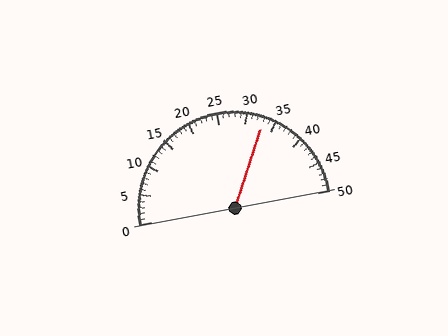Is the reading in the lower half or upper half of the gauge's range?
The reading is in the upper half of the range (0 to 50).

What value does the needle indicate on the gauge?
The needle indicates approximately 33.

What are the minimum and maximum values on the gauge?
The gauge ranges from 0 to 50.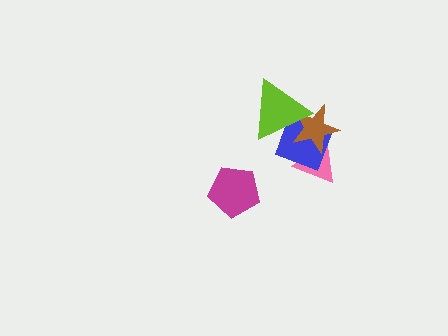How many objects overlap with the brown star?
3 objects overlap with the brown star.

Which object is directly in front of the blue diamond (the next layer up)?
The brown star is directly in front of the blue diamond.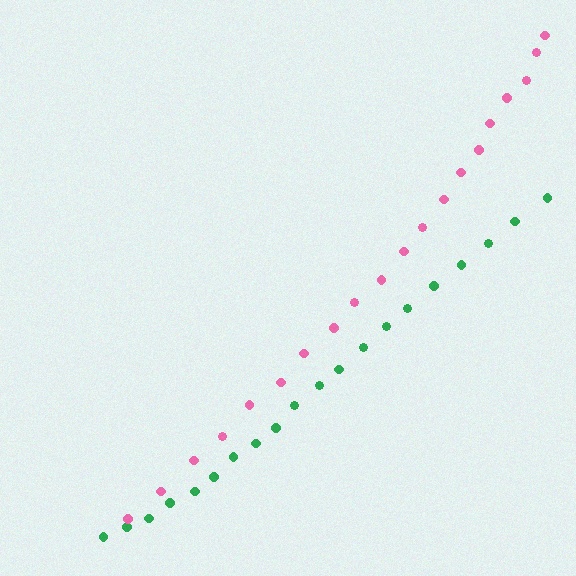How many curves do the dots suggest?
There are 2 distinct paths.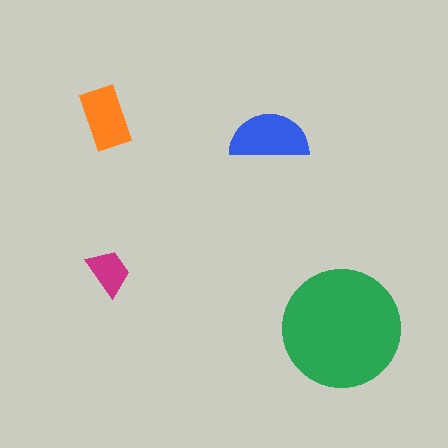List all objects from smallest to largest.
The magenta trapezoid, the orange rectangle, the blue semicircle, the green circle.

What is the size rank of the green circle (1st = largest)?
1st.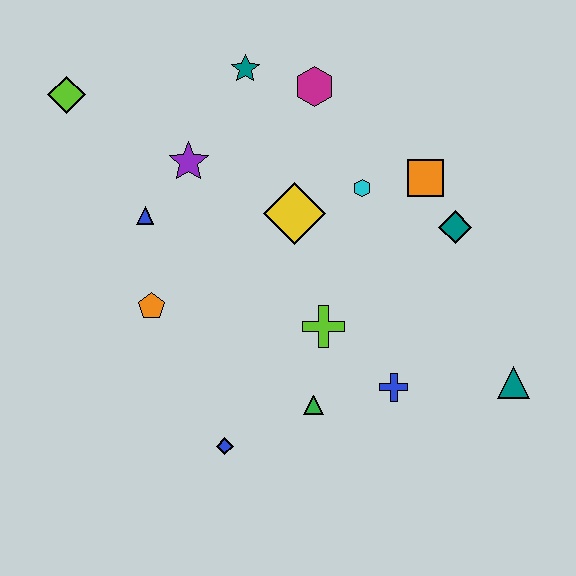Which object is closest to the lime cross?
The green triangle is closest to the lime cross.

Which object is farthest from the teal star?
The teal triangle is farthest from the teal star.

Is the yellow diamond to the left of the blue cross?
Yes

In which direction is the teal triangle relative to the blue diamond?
The teal triangle is to the right of the blue diamond.